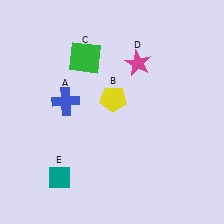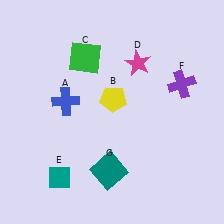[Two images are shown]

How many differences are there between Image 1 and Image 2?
There are 2 differences between the two images.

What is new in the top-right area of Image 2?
A purple cross (F) was added in the top-right area of Image 2.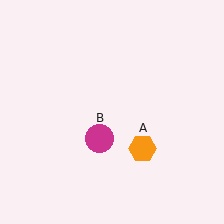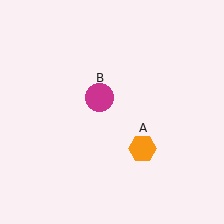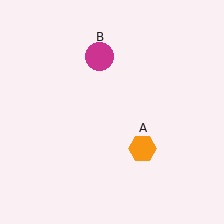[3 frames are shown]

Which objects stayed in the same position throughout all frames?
Orange hexagon (object A) remained stationary.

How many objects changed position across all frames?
1 object changed position: magenta circle (object B).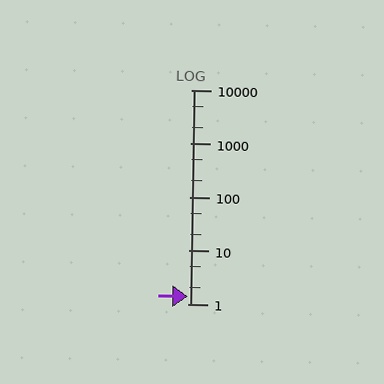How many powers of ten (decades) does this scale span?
The scale spans 4 decades, from 1 to 10000.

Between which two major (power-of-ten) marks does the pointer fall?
The pointer is between 1 and 10.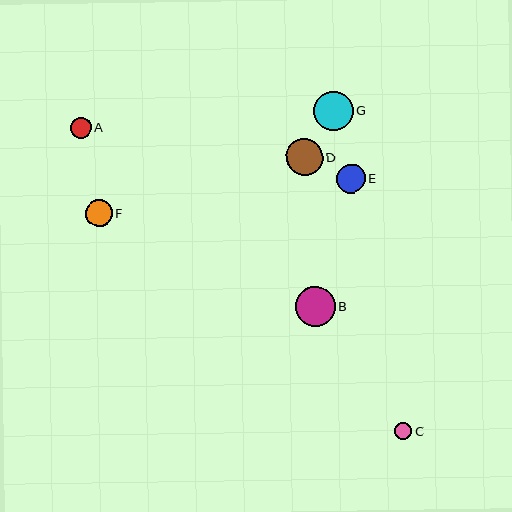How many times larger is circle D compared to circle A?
Circle D is approximately 1.8 times the size of circle A.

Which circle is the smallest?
Circle C is the smallest with a size of approximately 17 pixels.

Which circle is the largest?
Circle B is the largest with a size of approximately 40 pixels.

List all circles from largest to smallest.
From largest to smallest: B, G, D, E, F, A, C.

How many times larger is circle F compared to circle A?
Circle F is approximately 1.3 times the size of circle A.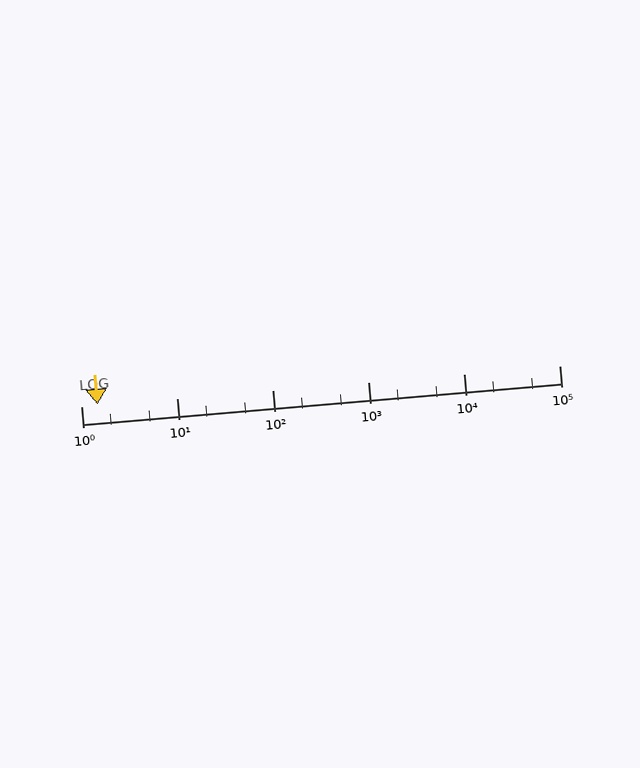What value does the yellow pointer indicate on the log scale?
The pointer indicates approximately 1.5.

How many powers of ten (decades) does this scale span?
The scale spans 5 decades, from 1 to 100000.